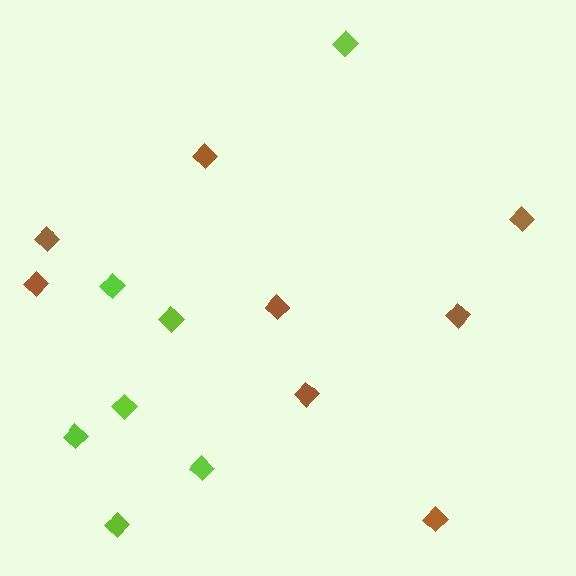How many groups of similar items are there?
There are 2 groups: one group of lime diamonds (7) and one group of brown diamonds (8).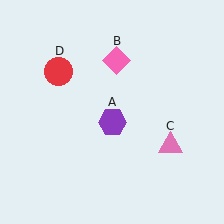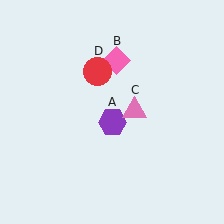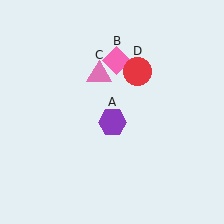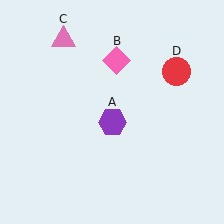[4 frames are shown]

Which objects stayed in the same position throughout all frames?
Purple hexagon (object A) and pink diamond (object B) remained stationary.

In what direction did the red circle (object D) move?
The red circle (object D) moved right.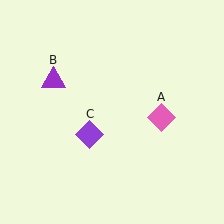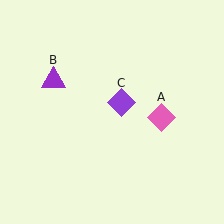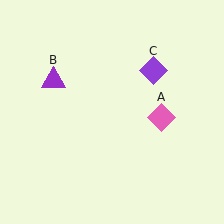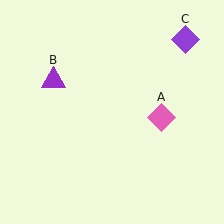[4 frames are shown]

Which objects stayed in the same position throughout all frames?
Pink diamond (object A) and purple triangle (object B) remained stationary.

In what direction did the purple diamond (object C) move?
The purple diamond (object C) moved up and to the right.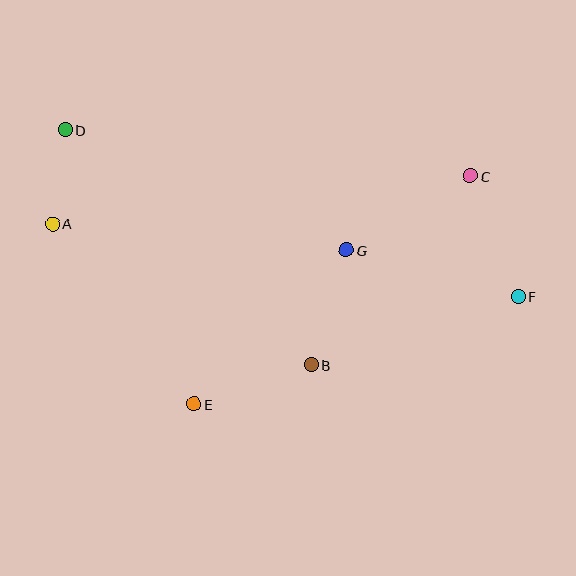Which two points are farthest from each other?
Points D and F are farthest from each other.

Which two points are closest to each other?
Points A and D are closest to each other.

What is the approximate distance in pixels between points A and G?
The distance between A and G is approximately 295 pixels.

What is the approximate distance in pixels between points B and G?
The distance between B and G is approximately 120 pixels.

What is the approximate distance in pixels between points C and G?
The distance between C and G is approximately 144 pixels.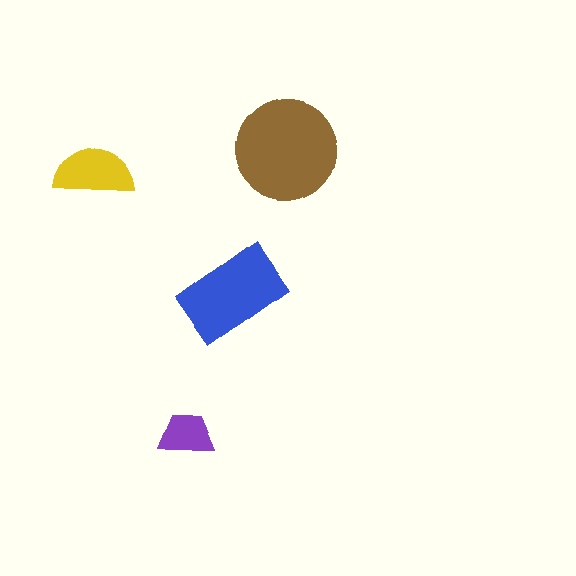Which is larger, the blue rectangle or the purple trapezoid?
The blue rectangle.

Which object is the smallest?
The purple trapezoid.